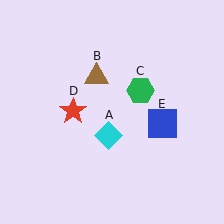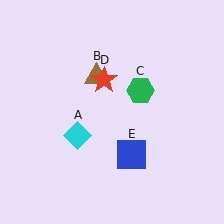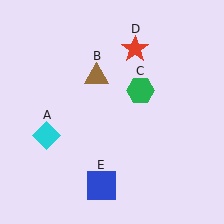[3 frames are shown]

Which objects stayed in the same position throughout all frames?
Brown triangle (object B) and green hexagon (object C) remained stationary.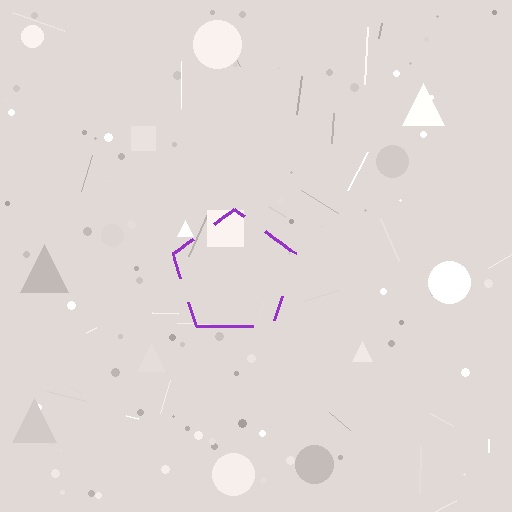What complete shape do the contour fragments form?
The contour fragments form a pentagon.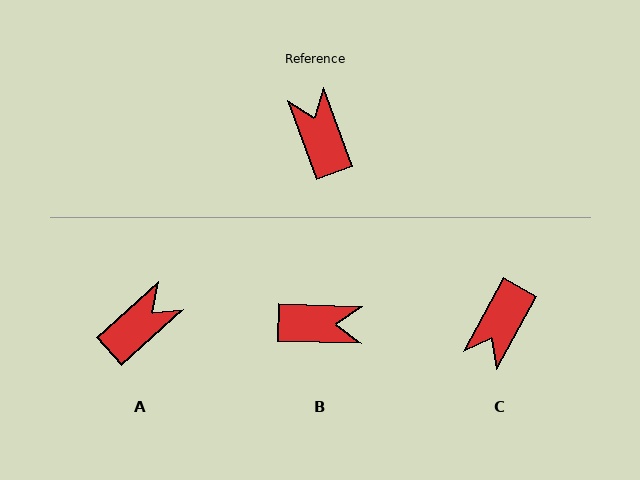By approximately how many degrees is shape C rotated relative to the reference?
Approximately 131 degrees counter-clockwise.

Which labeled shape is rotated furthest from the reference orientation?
C, about 131 degrees away.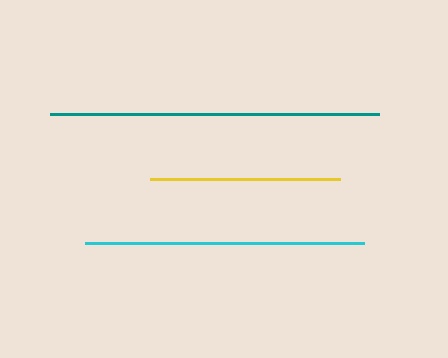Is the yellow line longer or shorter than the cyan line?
The cyan line is longer than the yellow line.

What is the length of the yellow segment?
The yellow segment is approximately 190 pixels long.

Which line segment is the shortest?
The yellow line is the shortest at approximately 190 pixels.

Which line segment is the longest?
The teal line is the longest at approximately 329 pixels.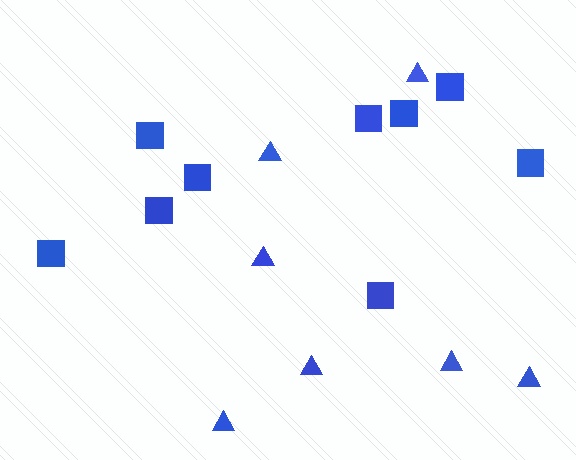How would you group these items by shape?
There are 2 groups: one group of triangles (7) and one group of squares (9).